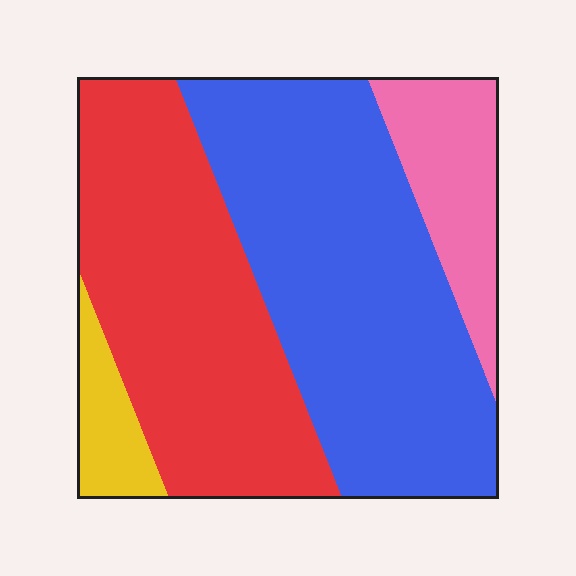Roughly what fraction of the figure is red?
Red covers roughly 35% of the figure.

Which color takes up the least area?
Yellow, at roughly 5%.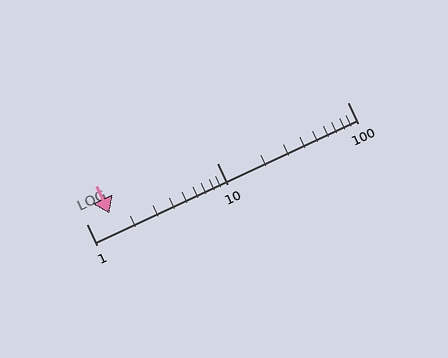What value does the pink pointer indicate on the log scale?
The pointer indicates approximately 1.5.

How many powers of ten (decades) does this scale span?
The scale spans 2 decades, from 1 to 100.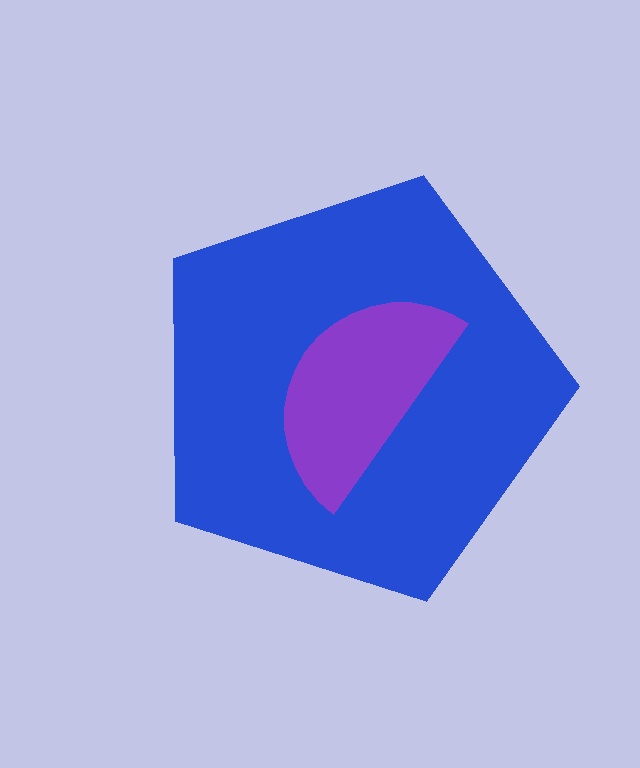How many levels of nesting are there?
2.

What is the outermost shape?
The blue pentagon.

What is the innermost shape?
The purple semicircle.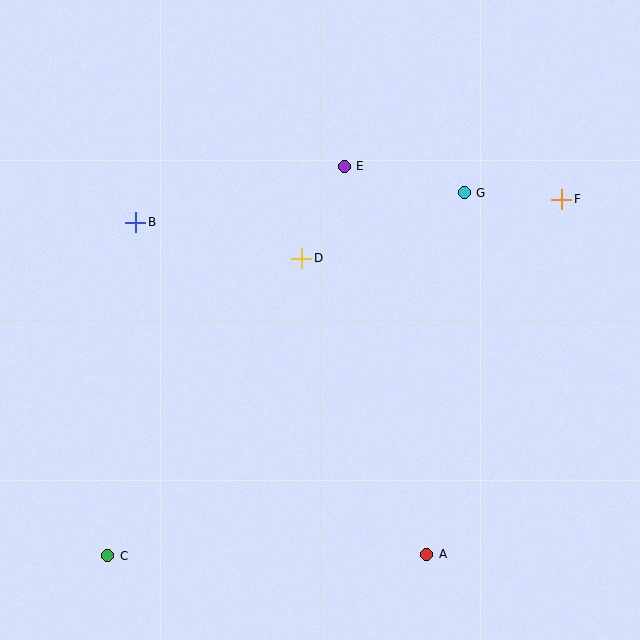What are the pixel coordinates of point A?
Point A is at (427, 554).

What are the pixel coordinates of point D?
Point D is at (302, 258).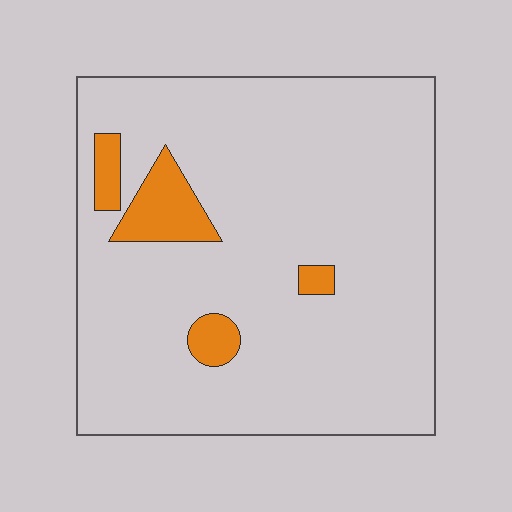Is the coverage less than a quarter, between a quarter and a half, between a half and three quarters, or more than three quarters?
Less than a quarter.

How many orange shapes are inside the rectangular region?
4.